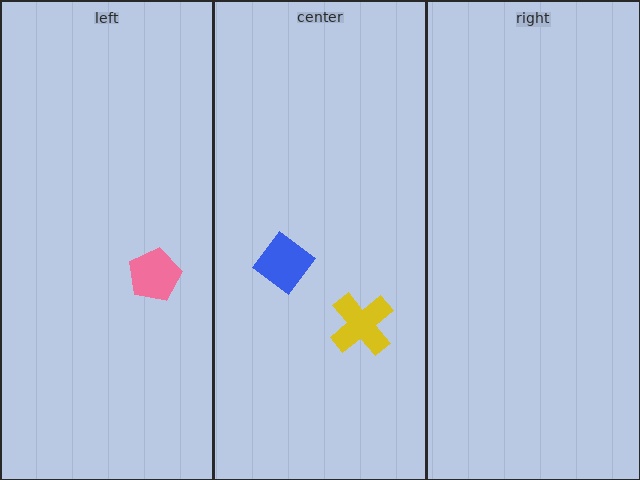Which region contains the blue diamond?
The center region.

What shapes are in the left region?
The pink pentagon.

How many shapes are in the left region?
1.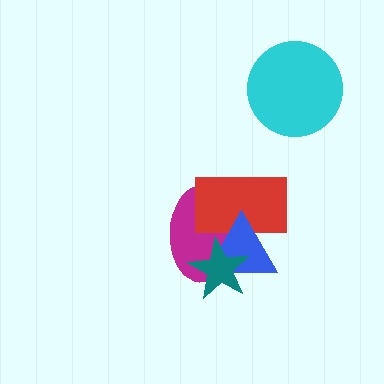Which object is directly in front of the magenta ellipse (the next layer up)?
The red rectangle is directly in front of the magenta ellipse.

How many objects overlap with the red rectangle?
3 objects overlap with the red rectangle.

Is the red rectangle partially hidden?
Yes, it is partially covered by another shape.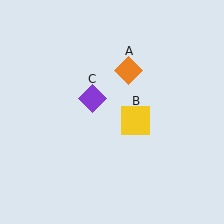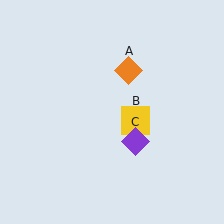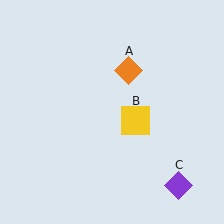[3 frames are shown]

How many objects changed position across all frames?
1 object changed position: purple diamond (object C).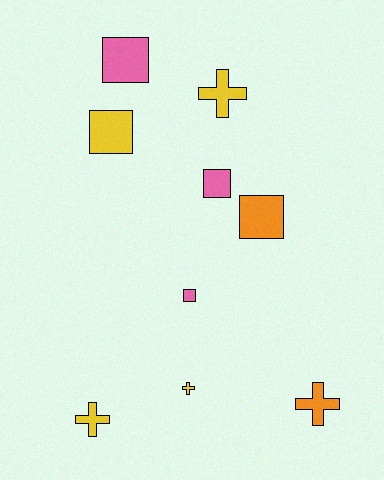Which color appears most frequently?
Yellow, with 4 objects.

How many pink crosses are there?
There are no pink crosses.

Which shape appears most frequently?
Square, with 5 objects.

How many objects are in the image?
There are 9 objects.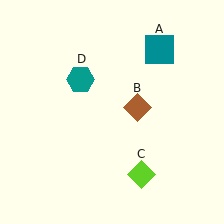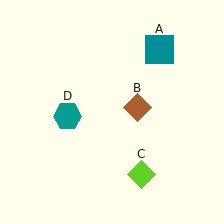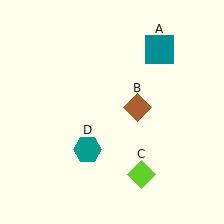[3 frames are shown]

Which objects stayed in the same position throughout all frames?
Teal square (object A) and brown diamond (object B) and lime diamond (object C) remained stationary.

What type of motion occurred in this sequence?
The teal hexagon (object D) rotated counterclockwise around the center of the scene.